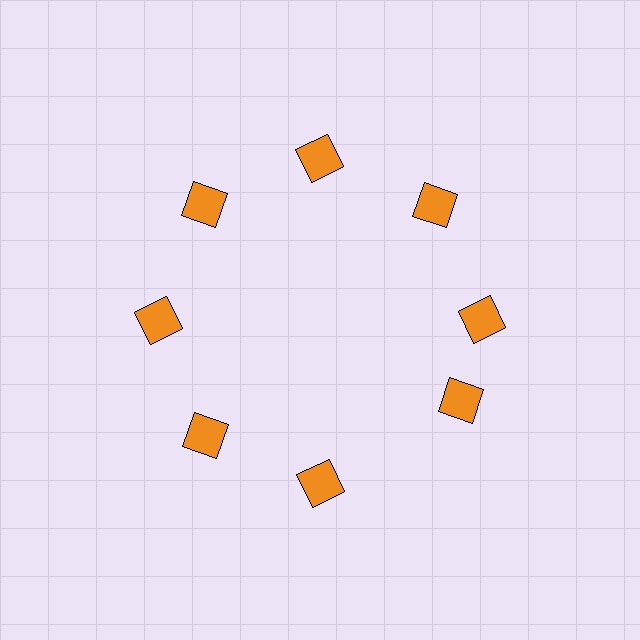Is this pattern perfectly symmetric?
No. The 8 orange squares are arranged in a ring, but one element near the 4 o'clock position is rotated out of alignment along the ring, breaking the 8-fold rotational symmetry.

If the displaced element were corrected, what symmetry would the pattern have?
It would have 8-fold rotational symmetry — the pattern would map onto itself every 45 degrees.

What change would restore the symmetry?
The symmetry would be restored by rotating it back into even spacing with its neighbors so that all 8 squares sit at equal angles and equal distance from the center.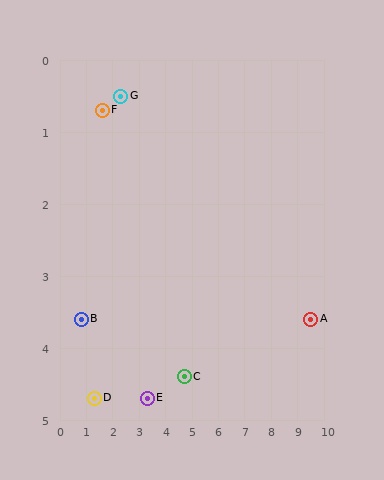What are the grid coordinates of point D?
Point D is at approximately (1.3, 4.7).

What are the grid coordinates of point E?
Point E is at approximately (3.3, 4.7).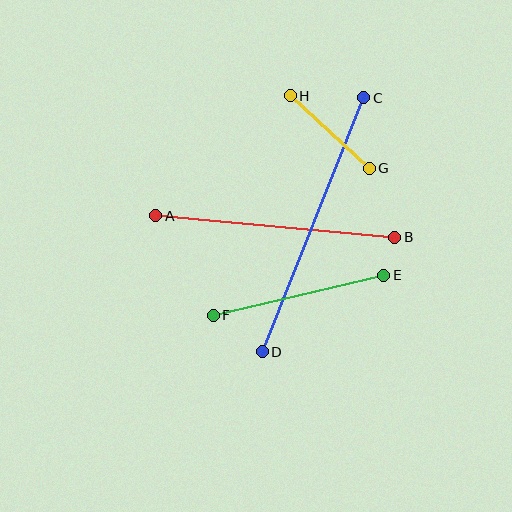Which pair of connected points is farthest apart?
Points C and D are farthest apart.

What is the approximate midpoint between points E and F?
The midpoint is at approximately (298, 295) pixels.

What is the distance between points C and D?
The distance is approximately 273 pixels.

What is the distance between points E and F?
The distance is approximately 175 pixels.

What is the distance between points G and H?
The distance is approximately 107 pixels.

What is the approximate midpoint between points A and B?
The midpoint is at approximately (275, 227) pixels.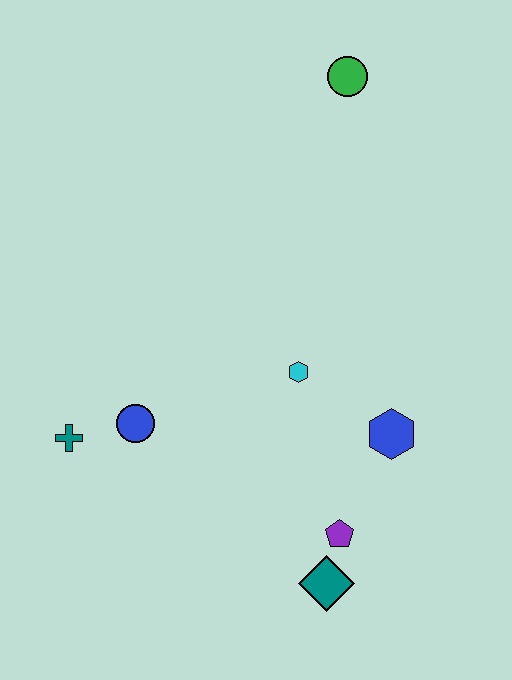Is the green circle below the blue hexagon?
No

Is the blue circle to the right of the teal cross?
Yes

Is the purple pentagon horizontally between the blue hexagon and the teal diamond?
Yes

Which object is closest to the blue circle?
The teal cross is closest to the blue circle.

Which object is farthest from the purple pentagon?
The green circle is farthest from the purple pentagon.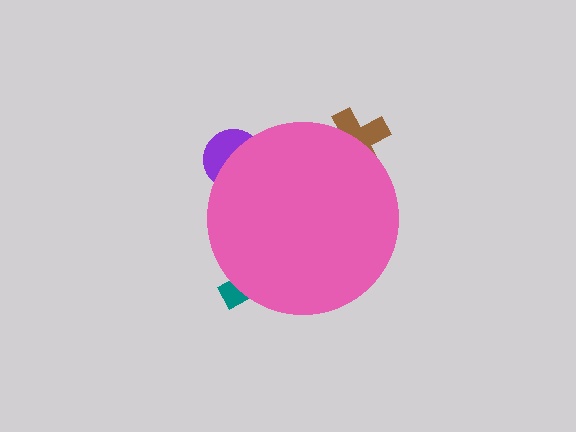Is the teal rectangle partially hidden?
Yes, the teal rectangle is partially hidden behind the pink circle.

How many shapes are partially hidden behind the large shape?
3 shapes are partially hidden.